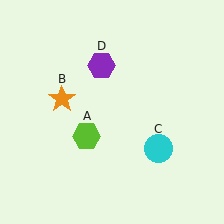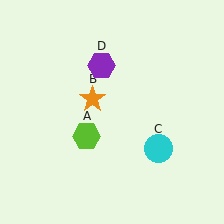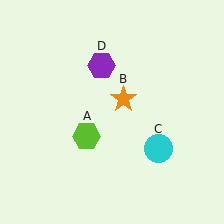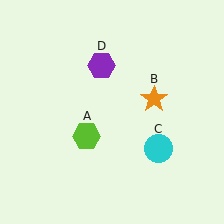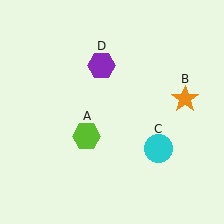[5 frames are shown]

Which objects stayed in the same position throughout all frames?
Lime hexagon (object A) and cyan circle (object C) and purple hexagon (object D) remained stationary.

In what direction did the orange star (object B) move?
The orange star (object B) moved right.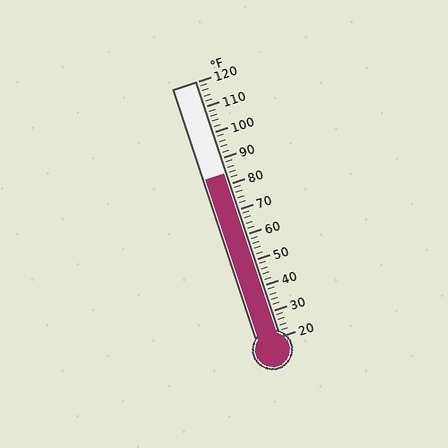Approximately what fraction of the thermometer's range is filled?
The thermometer is filled to approximately 65% of its range.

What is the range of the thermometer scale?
The thermometer scale ranges from 20°F to 120°F.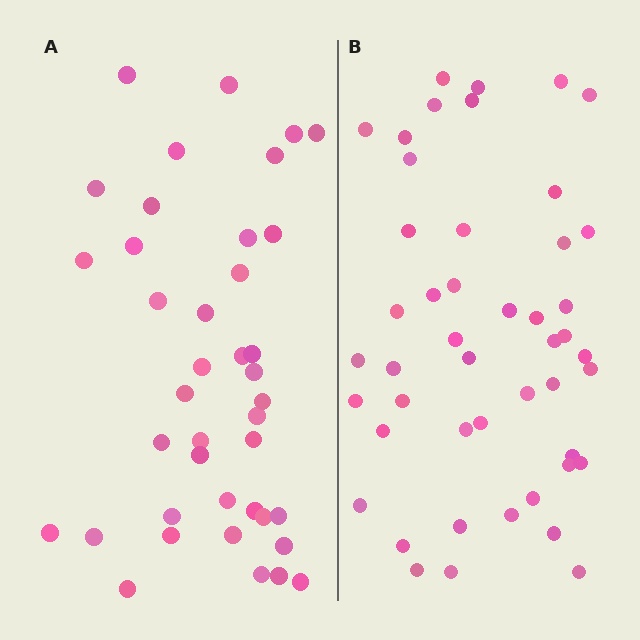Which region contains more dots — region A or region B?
Region B (the right region) has more dots.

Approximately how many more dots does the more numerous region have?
Region B has roughly 8 or so more dots than region A.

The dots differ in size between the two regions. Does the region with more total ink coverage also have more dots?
No. Region A has more total ink coverage because its dots are larger, but region B actually contains more individual dots. Total area can be misleading — the number of items is what matters here.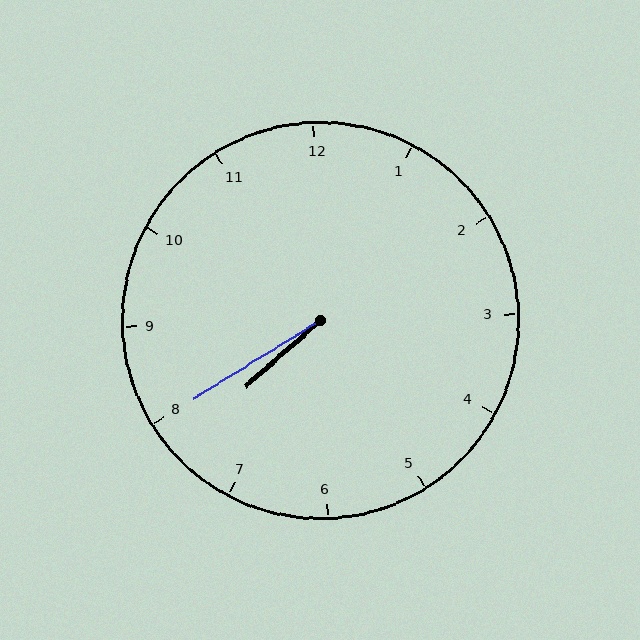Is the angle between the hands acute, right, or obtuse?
It is acute.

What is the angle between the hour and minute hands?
Approximately 10 degrees.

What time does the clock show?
7:40.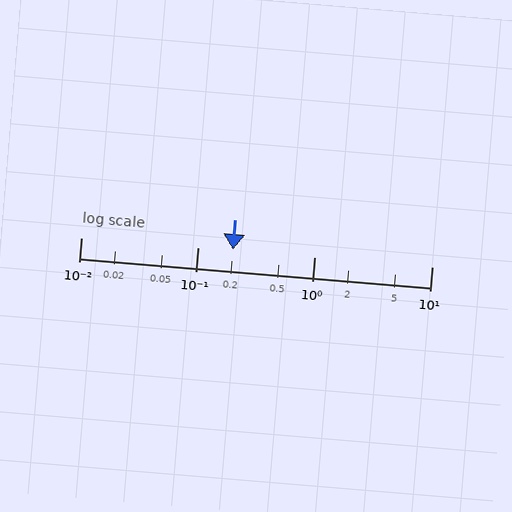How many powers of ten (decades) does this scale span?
The scale spans 3 decades, from 0.01 to 10.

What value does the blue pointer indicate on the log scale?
The pointer indicates approximately 0.2.